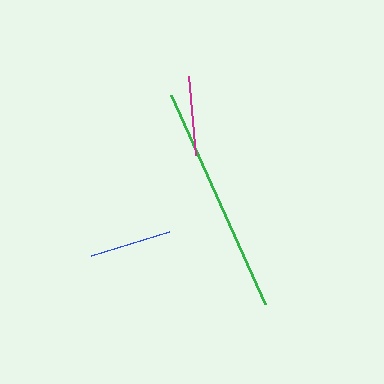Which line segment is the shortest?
The magenta line is the shortest at approximately 79 pixels.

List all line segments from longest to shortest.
From longest to shortest: green, blue, magenta.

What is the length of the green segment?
The green segment is approximately 229 pixels long.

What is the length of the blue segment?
The blue segment is approximately 82 pixels long.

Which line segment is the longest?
The green line is the longest at approximately 229 pixels.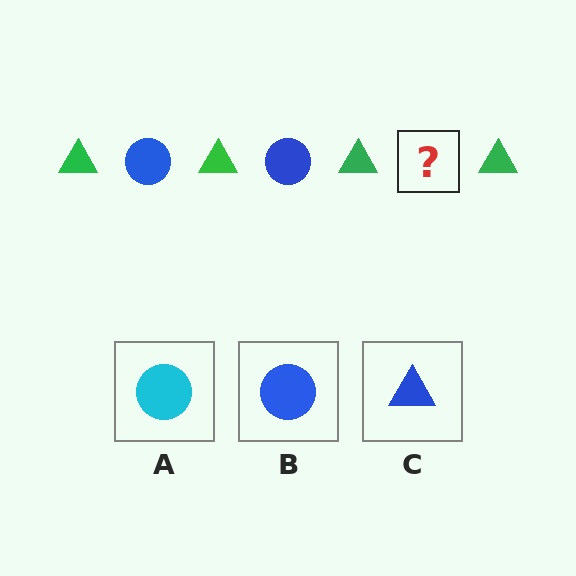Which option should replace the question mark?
Option B.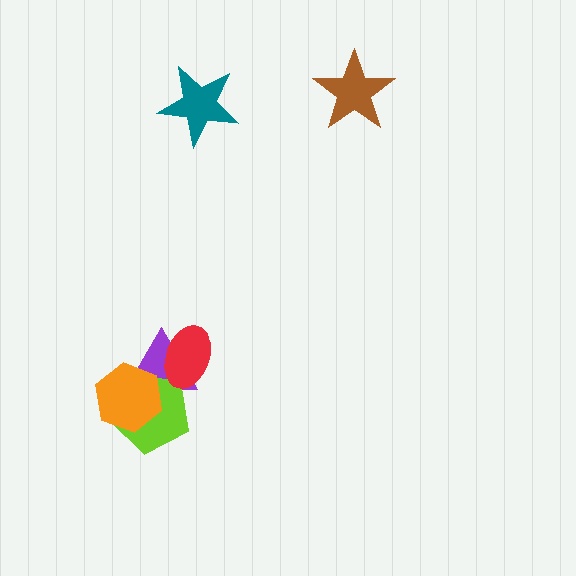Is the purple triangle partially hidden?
Yes, it is partially covered by another shape.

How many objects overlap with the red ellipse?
2 objects overlap with the red ellipse.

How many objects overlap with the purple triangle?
3 objects overlap with the purple triangle.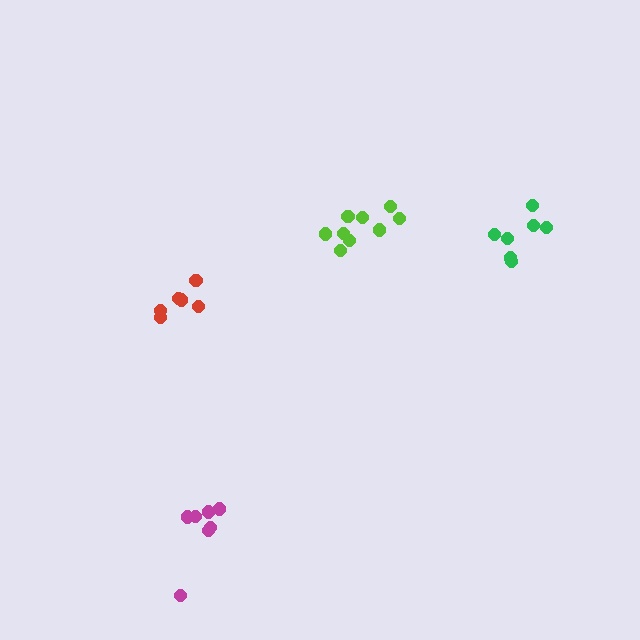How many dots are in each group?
Group 1: 7 dots, Group 2: 9 dots, Group 3: 6 dots, Group 4: 7 dots (29 total).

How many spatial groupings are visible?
There are 4 spatial groupings.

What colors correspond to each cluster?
The clusters are colored: green, lime, red, magenta.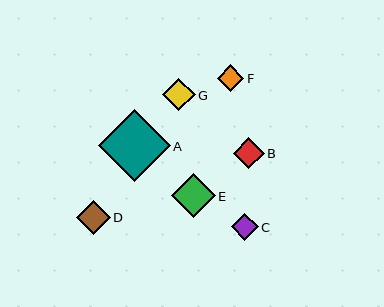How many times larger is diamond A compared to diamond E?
Diamond A is approximately 1.6 times the size of diamond E.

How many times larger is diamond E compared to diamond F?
Diamond E is approximately 1.6 times the size of diamond F.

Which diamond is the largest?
Diamond A is the largest with a size of approximately 72 pixels.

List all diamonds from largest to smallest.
From largest to smallest: A, E, D, G, B, C, F.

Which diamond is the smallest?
Diamond F is the smallest with a size of approximately 27 pixels.